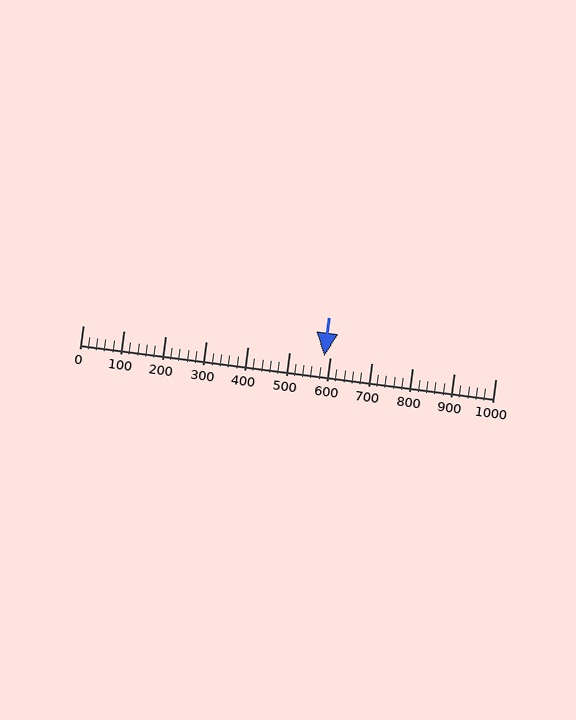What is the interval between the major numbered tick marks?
The major tick marks are spaced 100 units apart.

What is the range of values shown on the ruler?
The ruler shows values from 0 to 1000.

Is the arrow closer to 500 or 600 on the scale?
The arrow is closer to 600.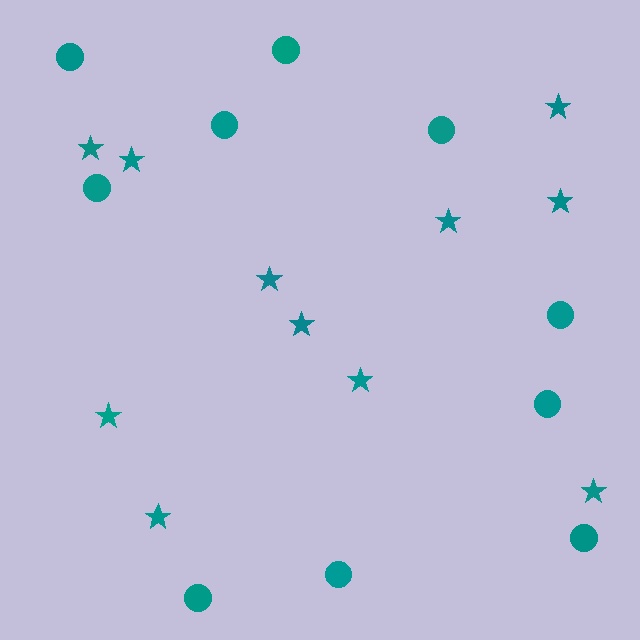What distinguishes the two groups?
There are 2 groups: one group of stars (11) and one group of circles (10).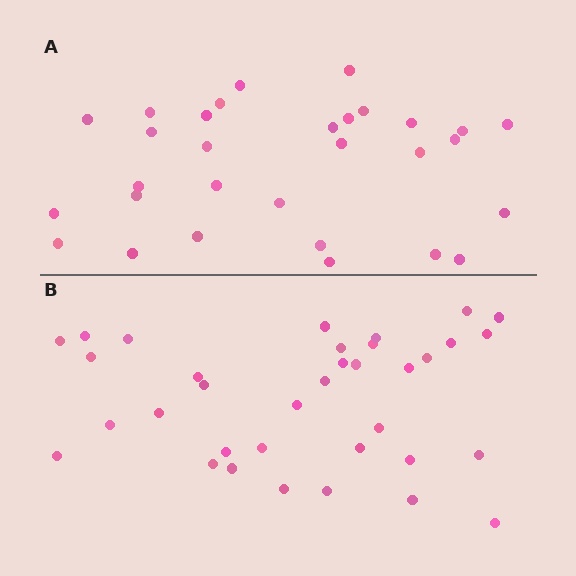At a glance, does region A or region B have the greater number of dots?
Region B (the bottom region) has more dots.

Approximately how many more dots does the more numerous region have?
Region B has about 5 more dots than region A.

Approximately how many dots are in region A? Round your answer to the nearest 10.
About 30 dots.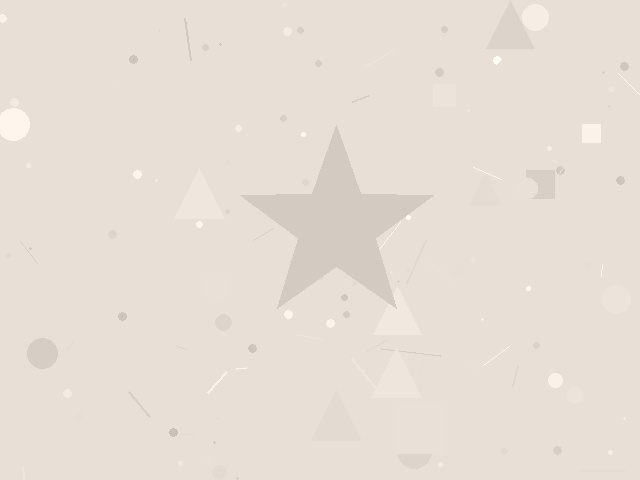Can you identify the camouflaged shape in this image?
The camouflaged shape is a star.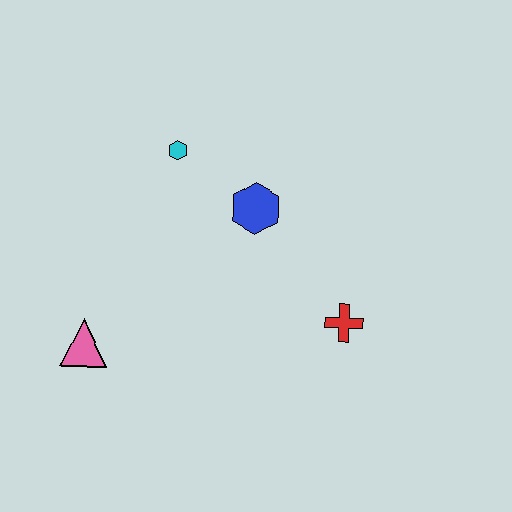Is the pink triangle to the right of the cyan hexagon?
No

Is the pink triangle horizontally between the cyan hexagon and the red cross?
No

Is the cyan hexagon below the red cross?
No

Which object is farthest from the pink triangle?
The red cross is farthest from the pink triangle.